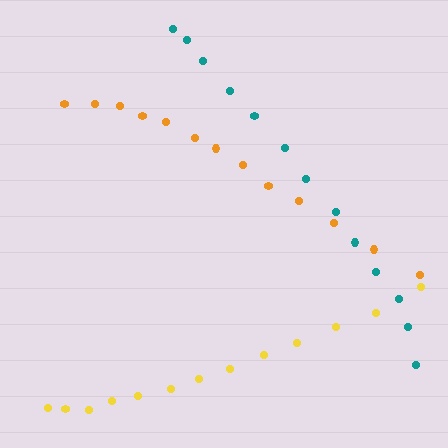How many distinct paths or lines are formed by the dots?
There are 3 distinct paths.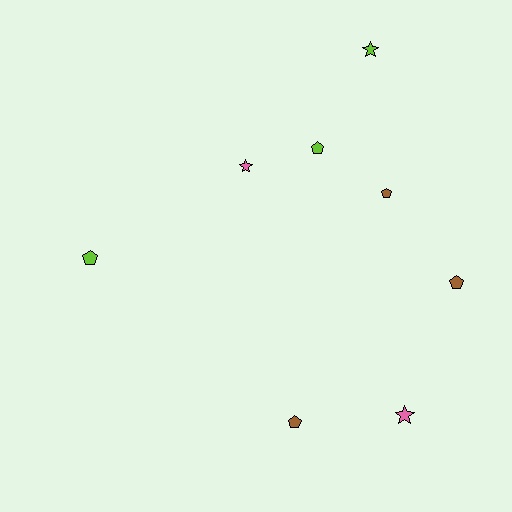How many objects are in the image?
There are 8 objects.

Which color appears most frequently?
Brown, with 3 objects.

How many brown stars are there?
There are no brown stars.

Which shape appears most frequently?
Pentagon, with 5 objects.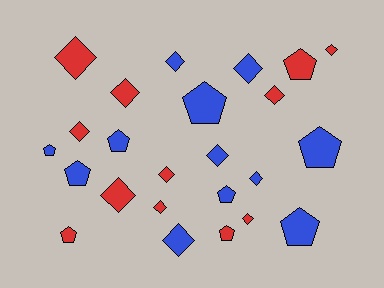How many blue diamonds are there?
There are 5 blue diamonds.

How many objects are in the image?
There are 24 objects.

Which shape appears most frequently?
Diamond, with 14 objects.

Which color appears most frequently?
Blue, with 12 objects.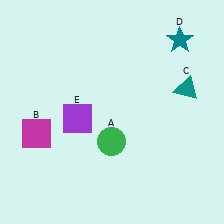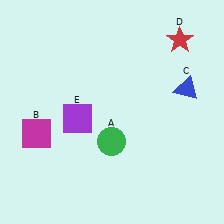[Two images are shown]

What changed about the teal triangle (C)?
In Image 1, C is teal. In Image 2, it changed to blue.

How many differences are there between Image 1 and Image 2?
There are 2 differences between the two images.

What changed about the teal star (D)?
In Image 1, D is teal. In Image 2, it changed to red.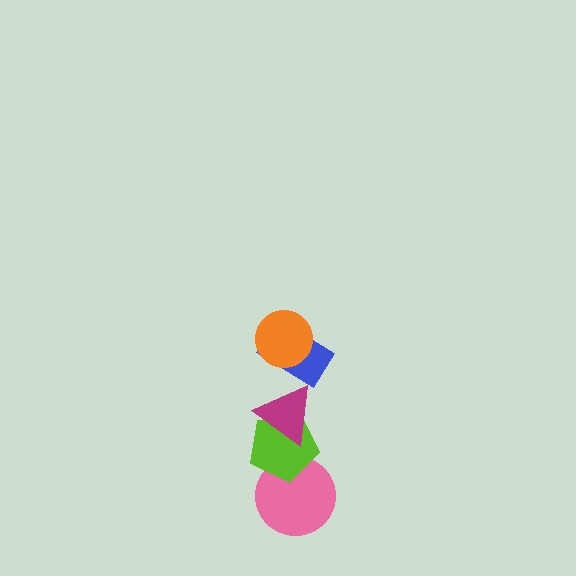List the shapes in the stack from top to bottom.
From top to bottom: the orange circle, the blue rectangle, the magenta triangle, the lime pentagon, the pink circle.